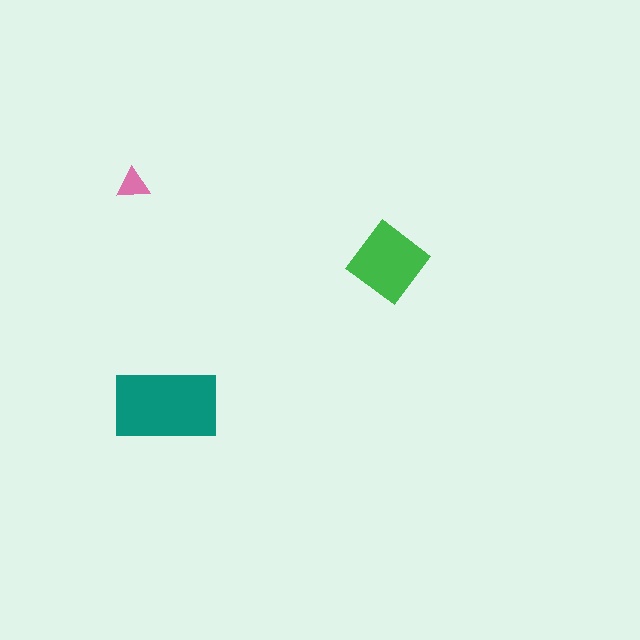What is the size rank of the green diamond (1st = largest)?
2nd.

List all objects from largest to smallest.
The teal rectangle, the green diamond, the pink triangle.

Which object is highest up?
The pink triangle is topmost.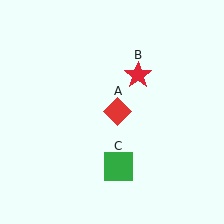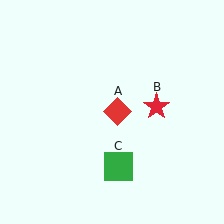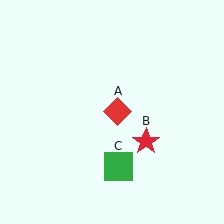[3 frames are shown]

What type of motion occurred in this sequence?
The red star (object B) rotated clockwise around the center of the scene.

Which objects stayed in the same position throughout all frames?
Red diamond (object A) and green square (object C) remained stationary.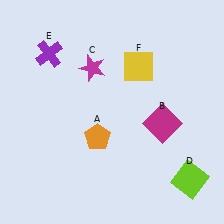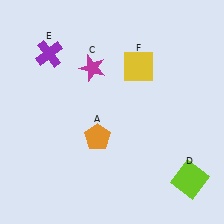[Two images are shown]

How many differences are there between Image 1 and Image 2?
There is 1 difference between the two images.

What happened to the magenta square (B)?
The magenta square (B) was removed in Image 2. It was in the bottom-right area of Image 1.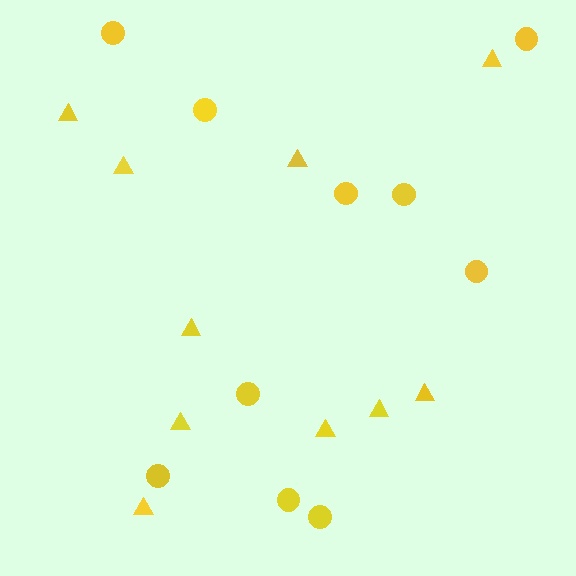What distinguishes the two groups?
There are 2 groups: one group of triangles (10) and one group of circles (10).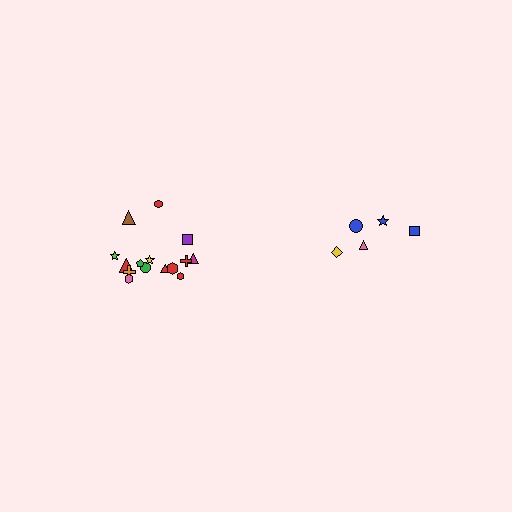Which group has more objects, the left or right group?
The left group.